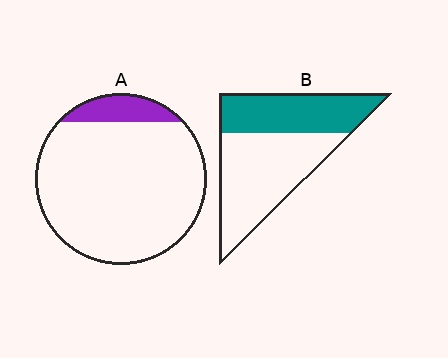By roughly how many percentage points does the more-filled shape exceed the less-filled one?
By roughly 30 percentage points (B over A).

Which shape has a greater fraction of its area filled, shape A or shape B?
Shape B.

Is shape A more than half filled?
No.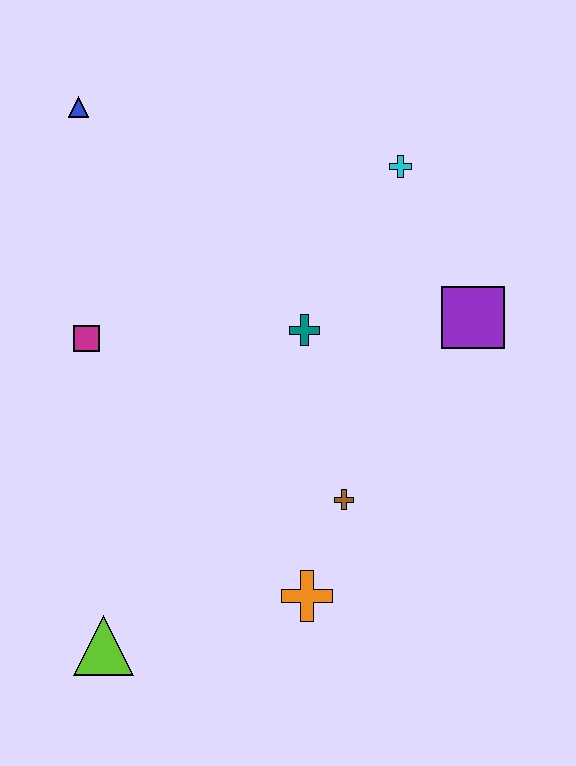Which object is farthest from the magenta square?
The purple square is farthest from the magenta square.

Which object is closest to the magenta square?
The teal cross is closest to the magenta square.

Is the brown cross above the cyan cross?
No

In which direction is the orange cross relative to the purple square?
The orange cross is below the purple square.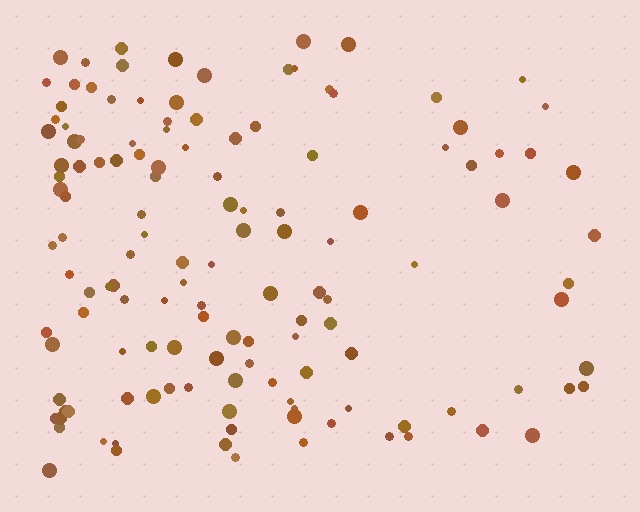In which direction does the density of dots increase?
From right to left, with the left side densest.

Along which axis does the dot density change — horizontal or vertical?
Horizontal.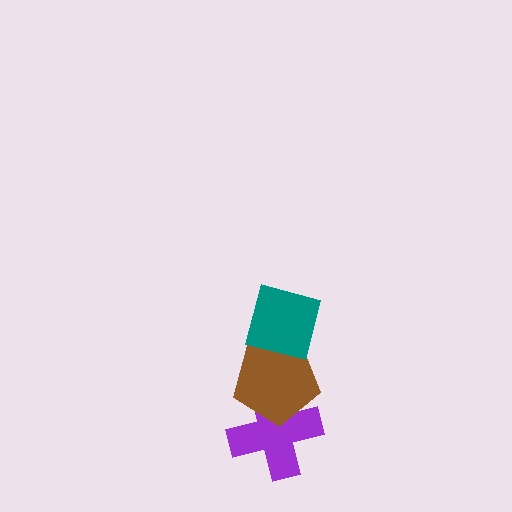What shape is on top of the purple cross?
The brown pentagon is on top of the purple cross.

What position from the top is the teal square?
The teal square is 1st from the top.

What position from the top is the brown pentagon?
The brown pentagon is 2nd from the top.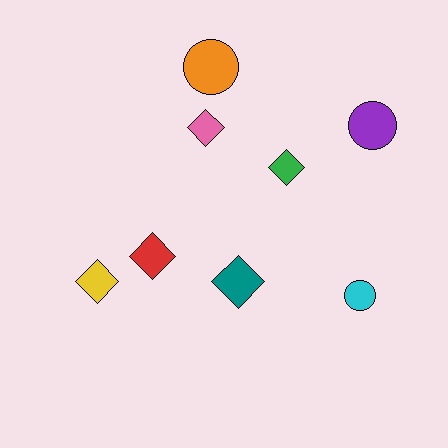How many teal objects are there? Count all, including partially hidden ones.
There is 1 teal object.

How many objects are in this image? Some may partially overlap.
There are 8 objects.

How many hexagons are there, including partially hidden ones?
There are no hexagons.